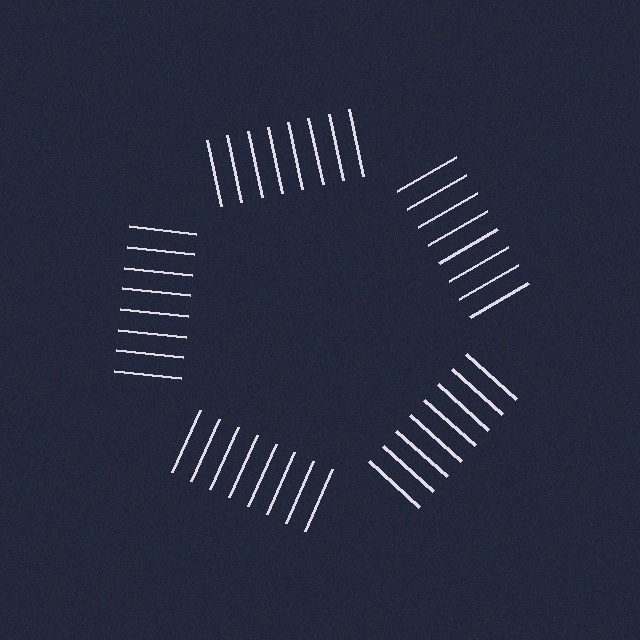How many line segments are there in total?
40 — 8 along each of the 5 edges.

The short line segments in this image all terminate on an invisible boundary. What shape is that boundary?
An illusory pentagon — the line segments terminate on its edges but no continuous stroke is drawn.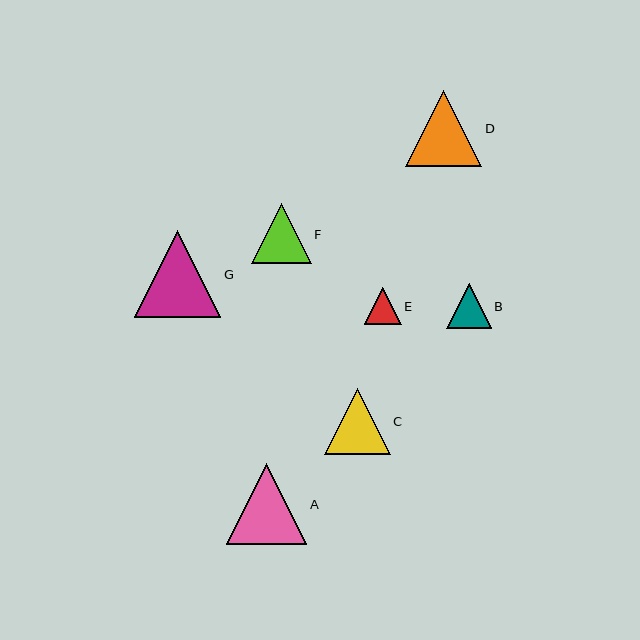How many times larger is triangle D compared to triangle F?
Triangle D is approximately 1.3 times the size of triangle F.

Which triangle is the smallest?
Triangle E is the smallest with a size of approximately 37 pixels.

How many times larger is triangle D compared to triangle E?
Triangle D is approximately 2.1 times the size of triangle E.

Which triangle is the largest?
Triangle G is the largest with a size of approximately 87 pixels.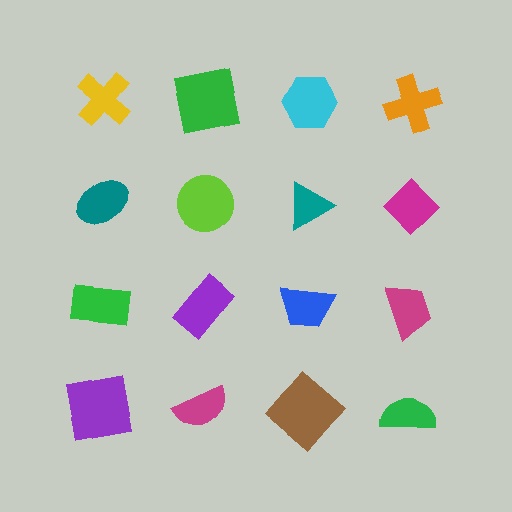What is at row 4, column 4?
A green semicircle.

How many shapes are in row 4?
4 shapes.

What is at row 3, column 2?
A purple rectangle.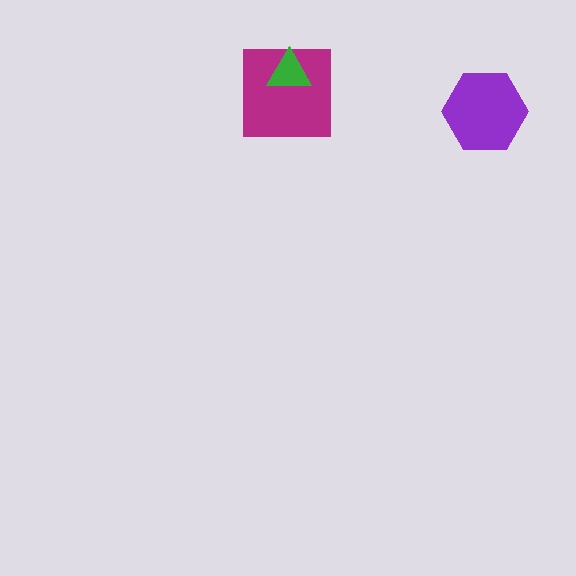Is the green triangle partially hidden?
No, no other shape covers it.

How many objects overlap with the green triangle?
1 object overlaps with the green triangle.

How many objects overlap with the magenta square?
1 object overlaps with the magenta square.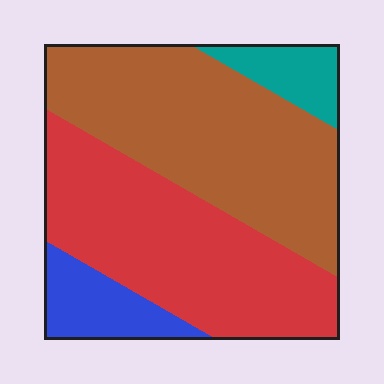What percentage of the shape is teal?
Teal covers about 5% of the shape.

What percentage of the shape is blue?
Blue covers about 10% of the shape.